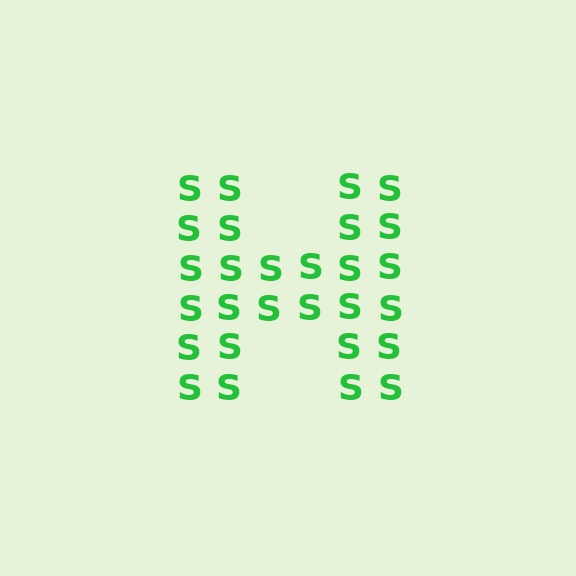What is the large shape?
The large shape is the letter H.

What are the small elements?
The small elements are letter S's.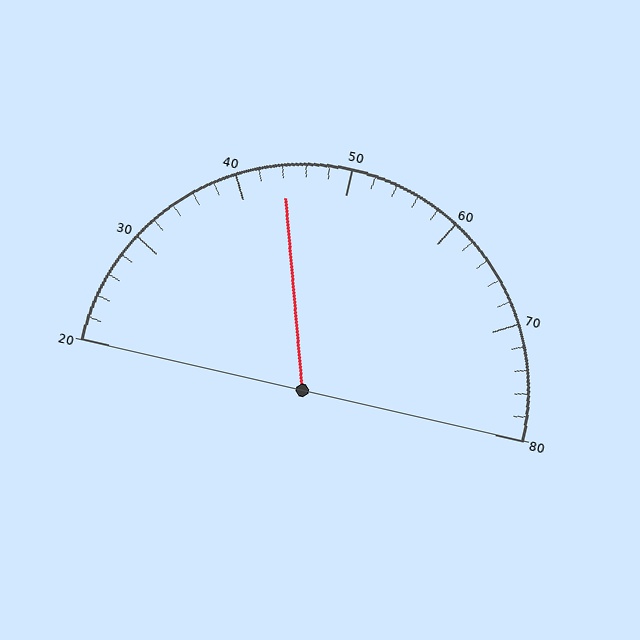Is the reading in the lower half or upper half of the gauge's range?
The reading is in the lower half of the range (20 to 80).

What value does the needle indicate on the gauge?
The needle indicates approximately 44.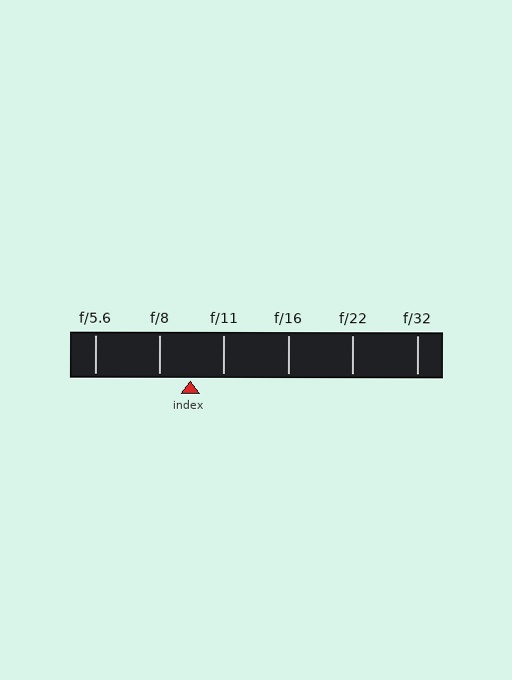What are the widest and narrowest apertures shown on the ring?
The widest aperture shown is f/5.6 and the narrowest is f/32.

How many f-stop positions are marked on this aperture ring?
There are 6 f-stop positions marked.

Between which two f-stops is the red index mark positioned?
The index mark is between f/8 and f/11.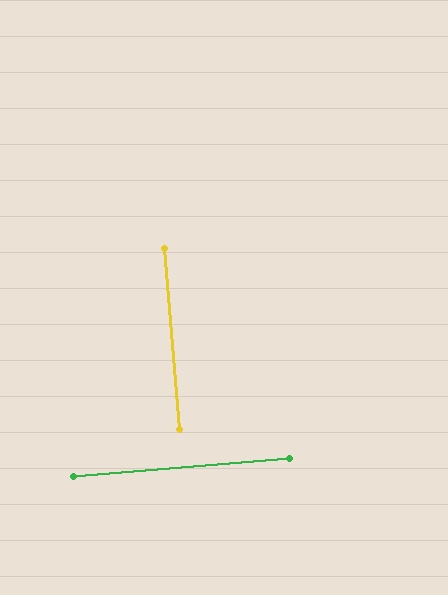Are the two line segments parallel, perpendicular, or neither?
Perpendicular — they meet at approximately 90°.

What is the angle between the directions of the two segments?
Approximately 90 degrees.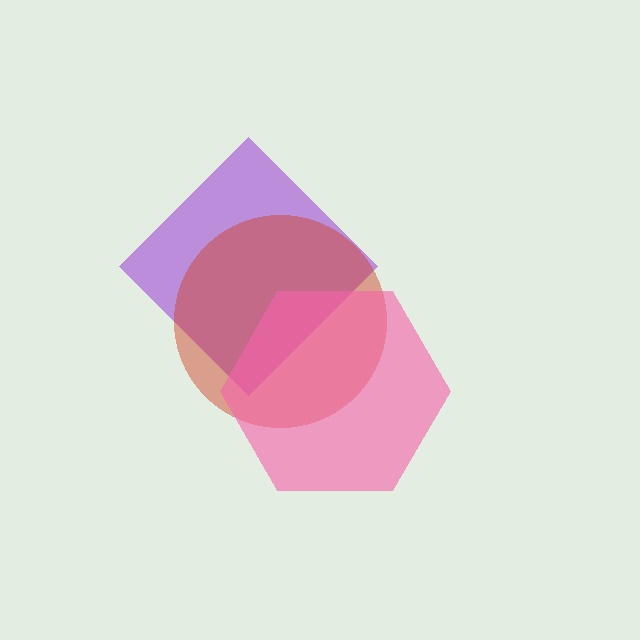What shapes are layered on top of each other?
The layered shapes are: a purple diamond, a red circle, a pink hexagon.